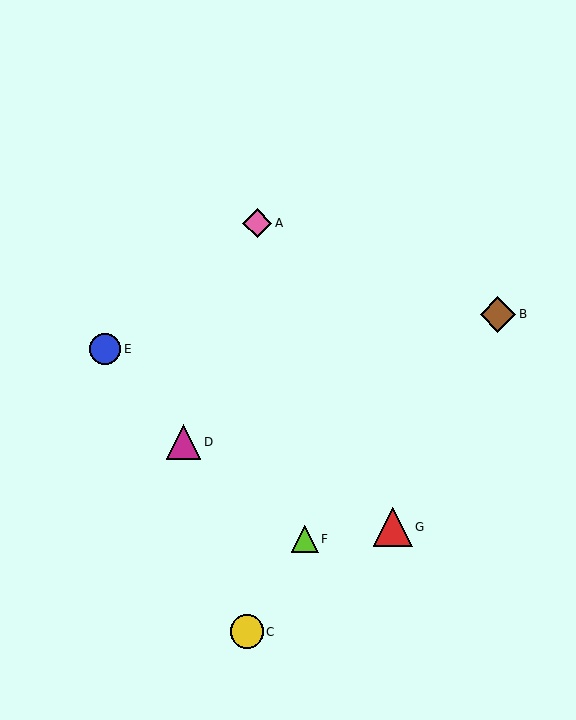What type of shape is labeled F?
Shape F is a lime triangle.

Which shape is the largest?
The red triangle (labeled G) is the largest.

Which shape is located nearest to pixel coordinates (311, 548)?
The lime triangle (labeled F) at (305, 539) is nearest to that location.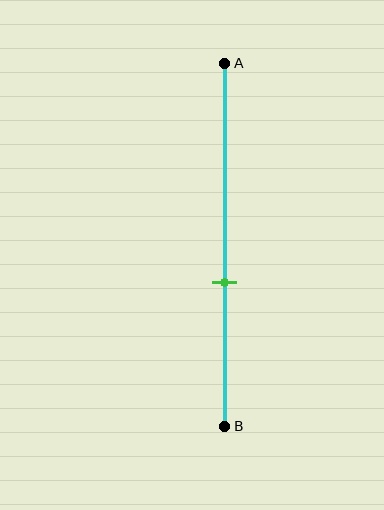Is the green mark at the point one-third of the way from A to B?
No, the mark is at about 60% from A, not at the 33% one-third point.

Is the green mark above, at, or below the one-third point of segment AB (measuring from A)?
The green mark is below the one-third point of segment AB.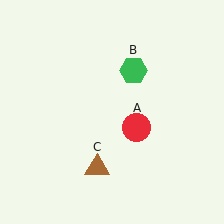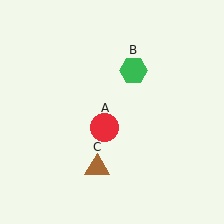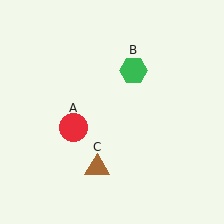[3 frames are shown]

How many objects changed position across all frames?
1 object changed position: red circle (object A).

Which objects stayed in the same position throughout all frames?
Green hexagon (object B) and brown triangle (object C) remained stationary.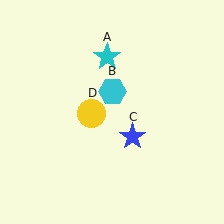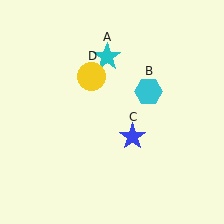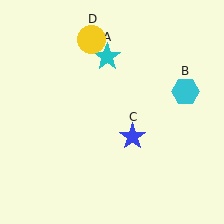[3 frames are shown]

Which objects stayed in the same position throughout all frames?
Cyan star (object A) and blue star (object C) remained stationary.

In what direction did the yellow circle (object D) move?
The yellow circle (object D) moved up.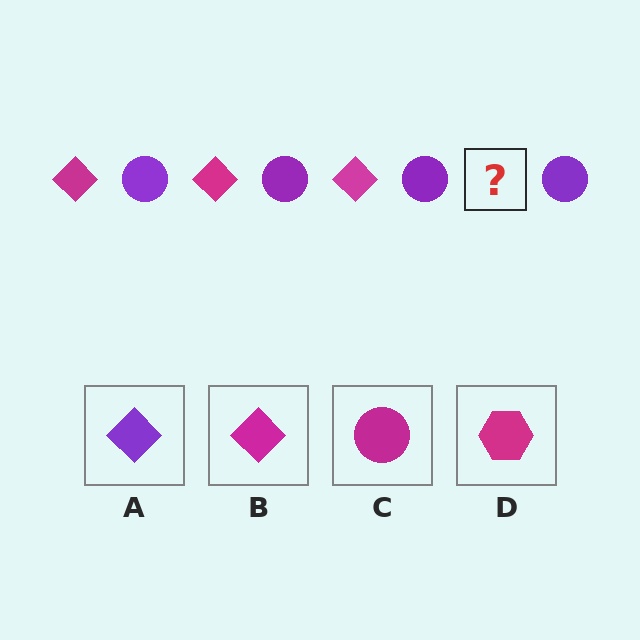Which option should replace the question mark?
Option B.